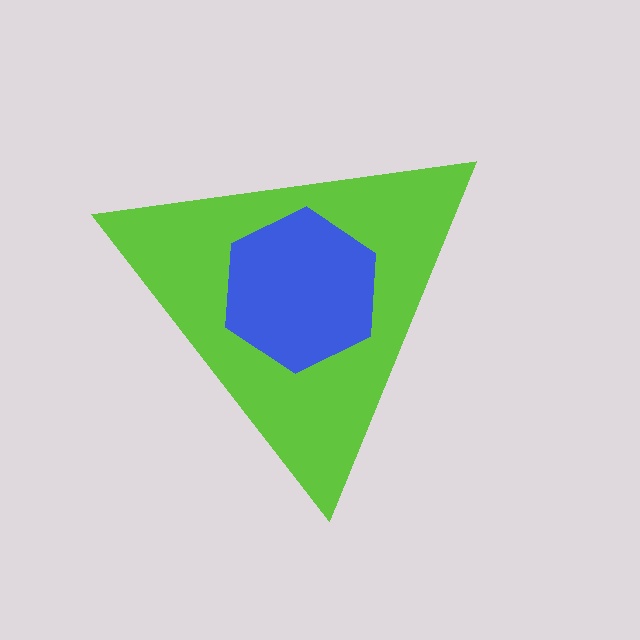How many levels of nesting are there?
2.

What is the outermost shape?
The lime triangle.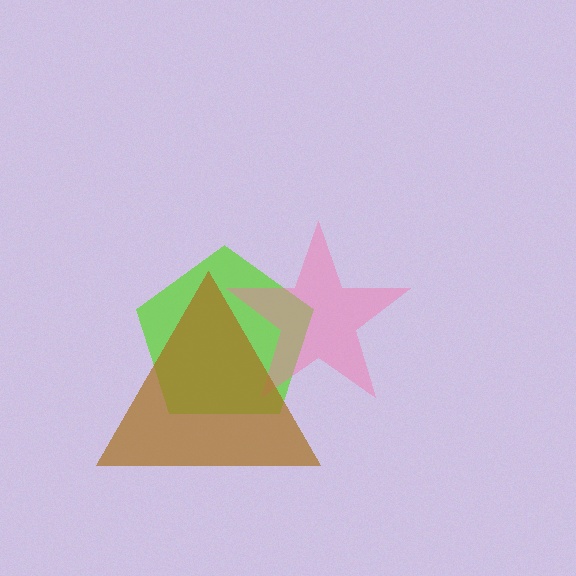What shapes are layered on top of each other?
The layered shapes are: a lime pentagon, a pink star, a brown triangle.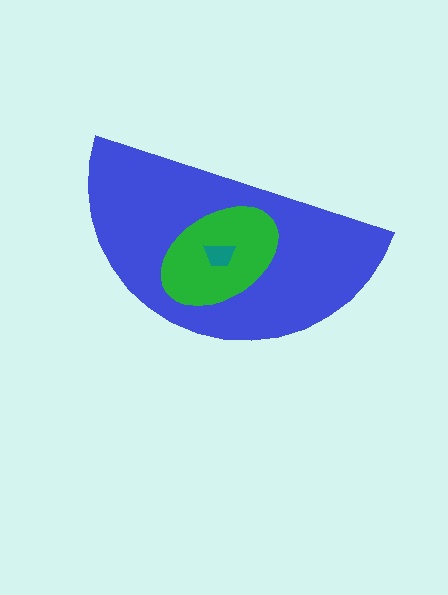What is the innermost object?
The teal trapezoid.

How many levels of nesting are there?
3.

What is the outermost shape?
The blue semicircle.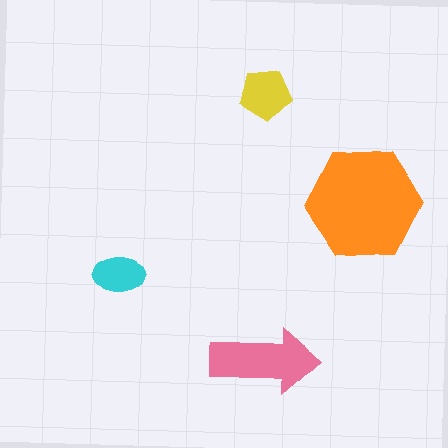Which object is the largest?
The orange hexagon.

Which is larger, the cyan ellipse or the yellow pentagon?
The yellow pentagon.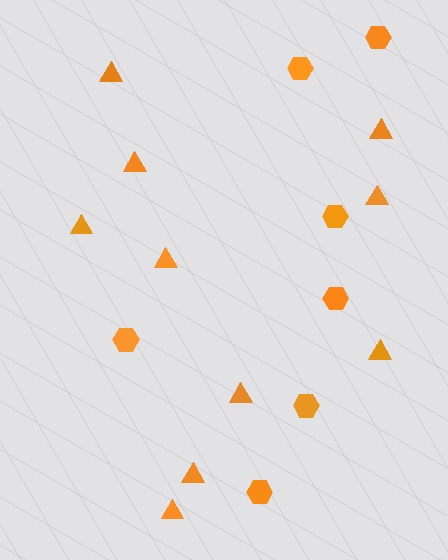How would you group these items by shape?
There are 2 groups: one group of hexagons (7) and one group of triangles (10).